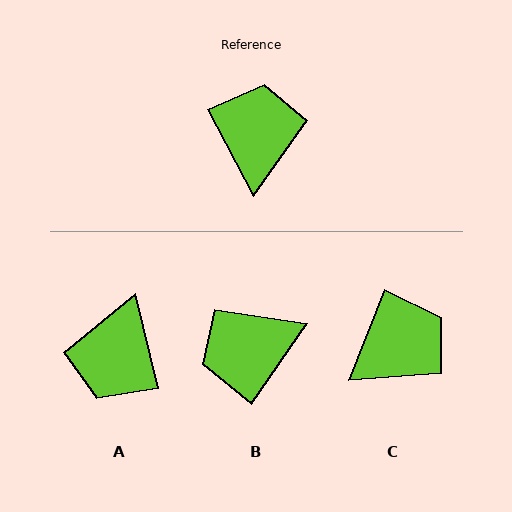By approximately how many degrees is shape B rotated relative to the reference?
Approximately 117 degrees counter-clockwise.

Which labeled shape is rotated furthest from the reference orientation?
A, about 166 degrees away.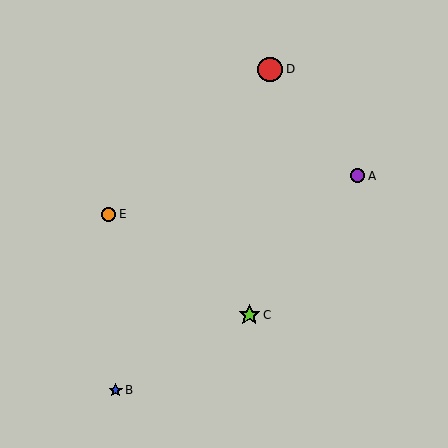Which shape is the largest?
The red circle (labeled D) is the largest.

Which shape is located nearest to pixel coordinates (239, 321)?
The lime star (labeled C) at (249, 315) is nearest to that location.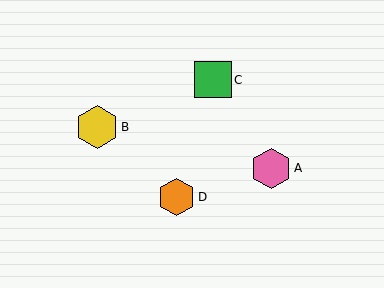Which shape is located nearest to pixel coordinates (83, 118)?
The yellow hexagon (labeled B) at (97, 127) is nearest to that location.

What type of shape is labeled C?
Shape C is a green square.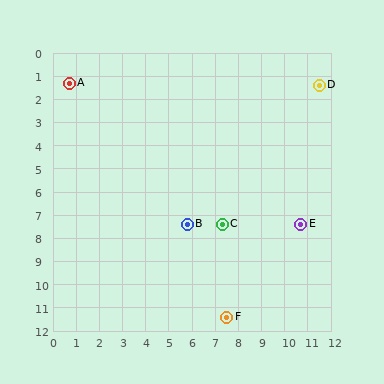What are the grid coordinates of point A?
Point A is at approximately (0.7, 1.3).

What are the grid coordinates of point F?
Point F is at approximately (7.5, 11.4).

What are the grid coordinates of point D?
Point D is at approximately (11.5, 1.4).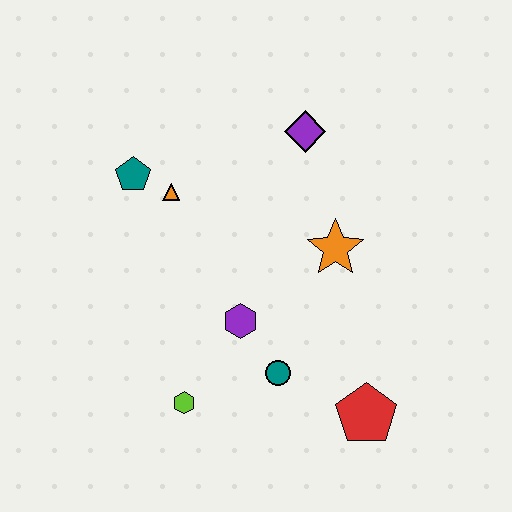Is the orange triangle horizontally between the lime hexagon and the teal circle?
No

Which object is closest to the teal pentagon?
The orange triangle is closest to the teal pentagon.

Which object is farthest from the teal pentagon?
The red pentagon is farthest from the teal pentagon.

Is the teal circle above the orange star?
No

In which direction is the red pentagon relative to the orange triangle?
The red pentagon is below the orange triangle.